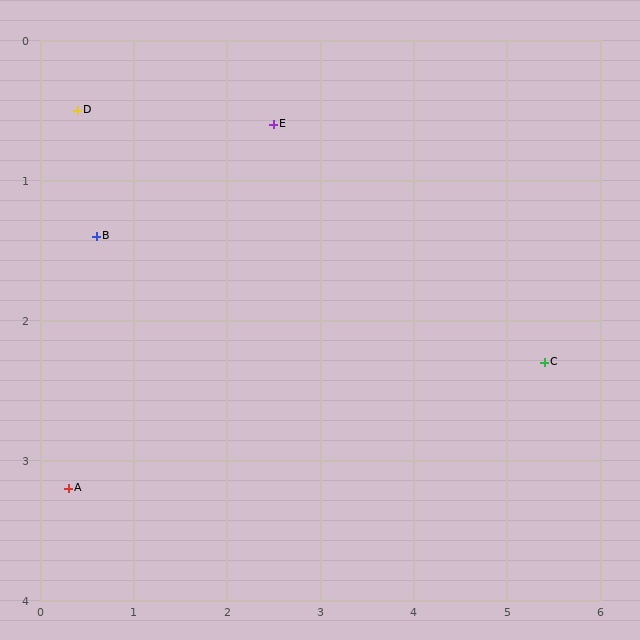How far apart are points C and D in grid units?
Points C and D are about 5.3 grid units apart.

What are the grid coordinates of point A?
Point A is at approximately (0.3, 3.2).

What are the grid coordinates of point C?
Point C is at approximately (5.4, 2.3).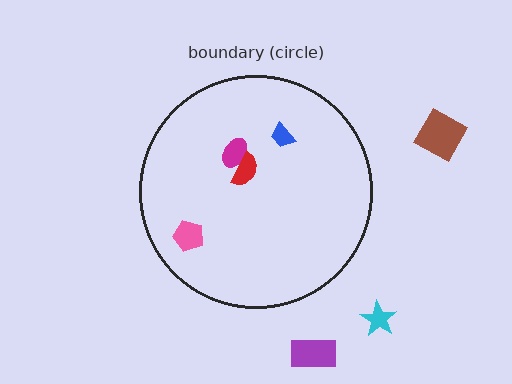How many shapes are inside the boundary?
4 inside, 3 outside.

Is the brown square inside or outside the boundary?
Outside.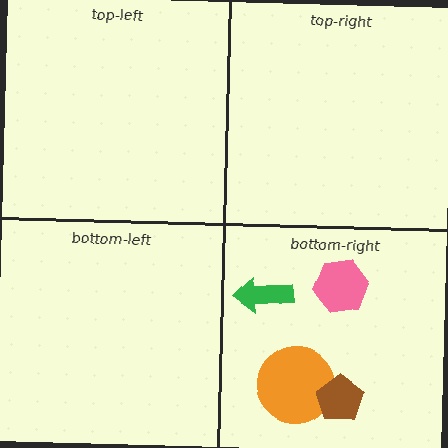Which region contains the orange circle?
The bottom-right region.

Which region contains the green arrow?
The bottom-right region.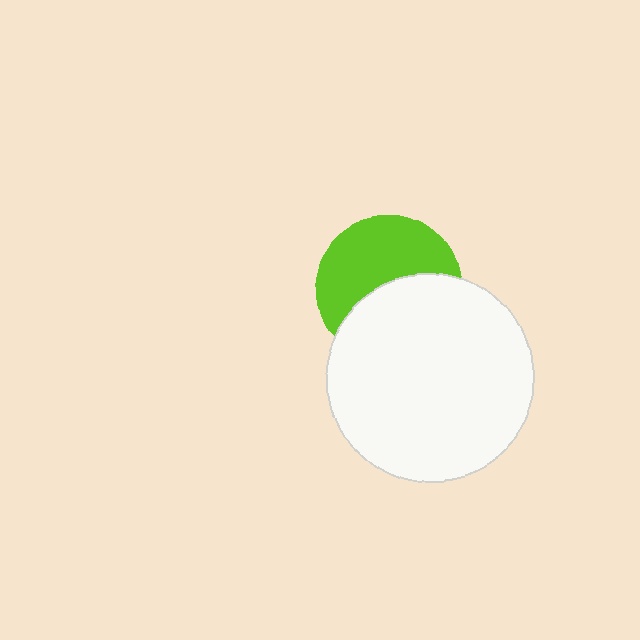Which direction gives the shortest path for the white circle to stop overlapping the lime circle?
Moving down gives the shortest separation.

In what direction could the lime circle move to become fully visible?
The lime circle could move up. That would shift it out from behind the white circle entirely.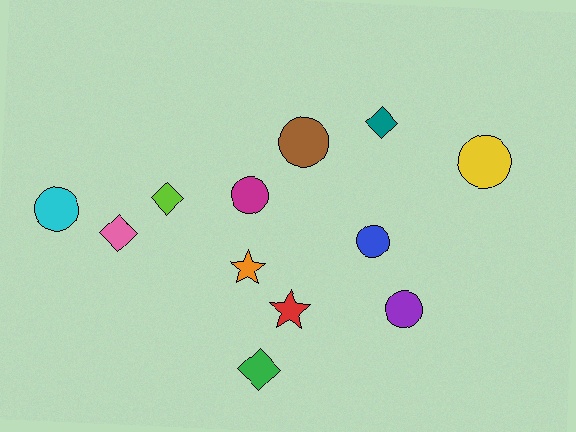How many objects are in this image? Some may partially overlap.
There are 12 objects.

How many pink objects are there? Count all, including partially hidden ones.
There is 1 pink object.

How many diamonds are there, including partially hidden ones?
There are 4 diamonds.